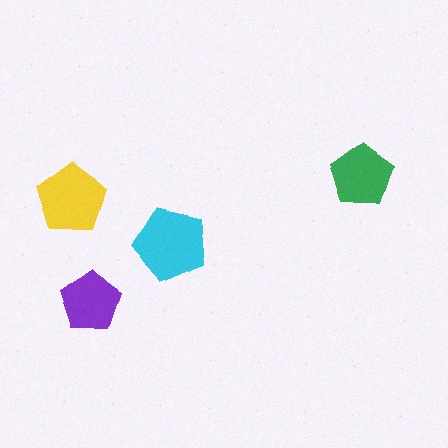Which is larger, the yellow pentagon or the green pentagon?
The yellow one.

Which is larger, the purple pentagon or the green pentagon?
The green one.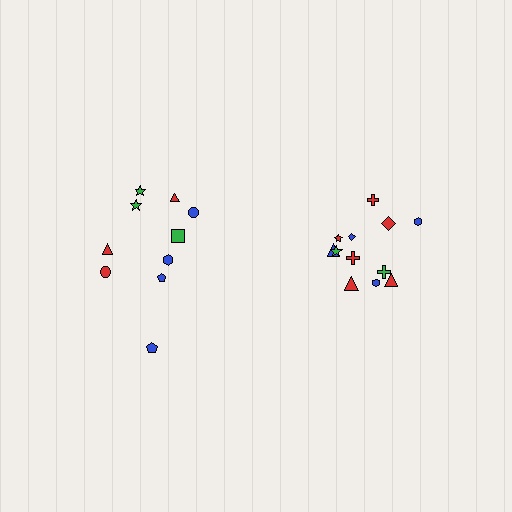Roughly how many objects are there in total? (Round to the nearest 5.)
Roughly 20 objects in total.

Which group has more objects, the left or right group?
The right group.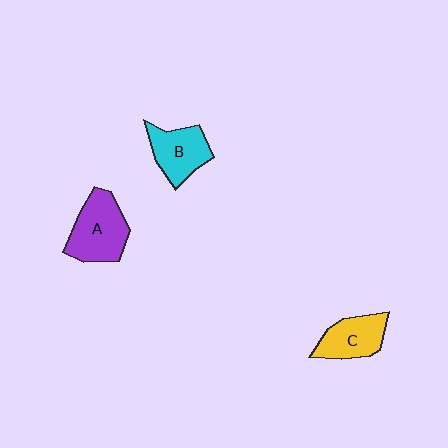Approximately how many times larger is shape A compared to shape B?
Approximately 1.3 times.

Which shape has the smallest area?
Shape C (yellow).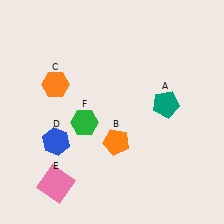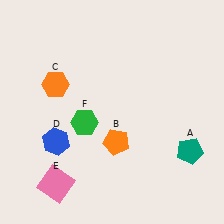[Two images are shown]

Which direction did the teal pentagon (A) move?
The teal pentagon (A) moved down.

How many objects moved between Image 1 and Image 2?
1 object moved between the two images.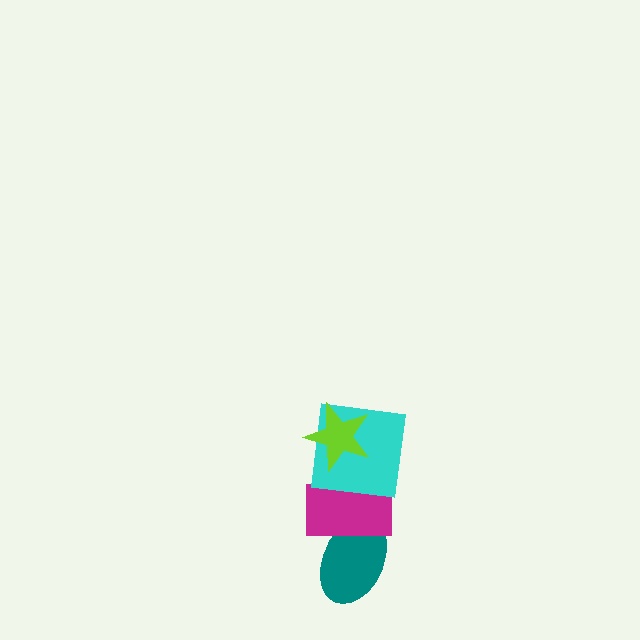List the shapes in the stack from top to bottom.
From top to bottom: the lime star, the cyan square, the magenta rectangle, the teal ellipse.